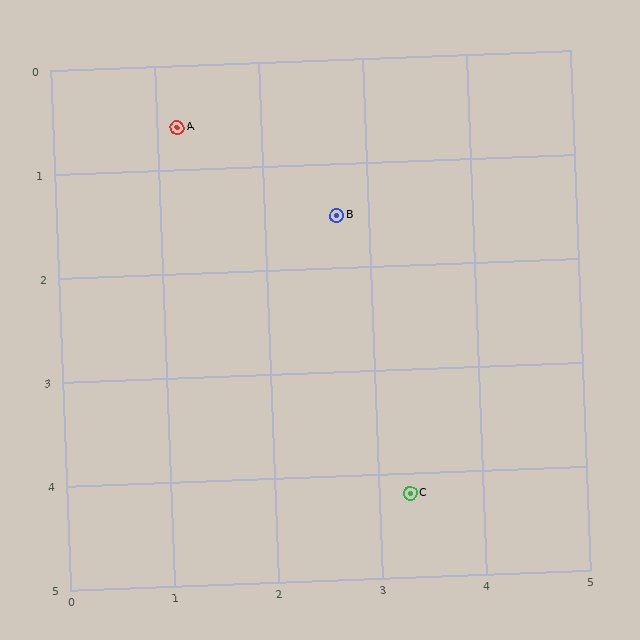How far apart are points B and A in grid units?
Points B and A are about 1.7 grid units apart.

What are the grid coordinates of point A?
Point A is at approximately (1.2, 0.6).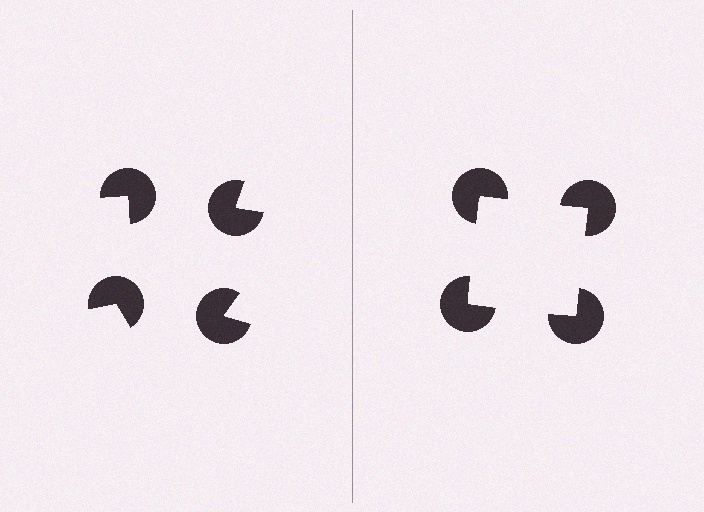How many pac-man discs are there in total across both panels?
8 — 4 on each side.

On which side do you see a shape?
An illusory square appears on the right side. On the left side the wedge cuts are rotated, so no coherent shape forms.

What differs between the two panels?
The pac-man discs are positioned identically on both sides; only the wedge orientations differ. On the right they align to a square; on the left they are misaligned.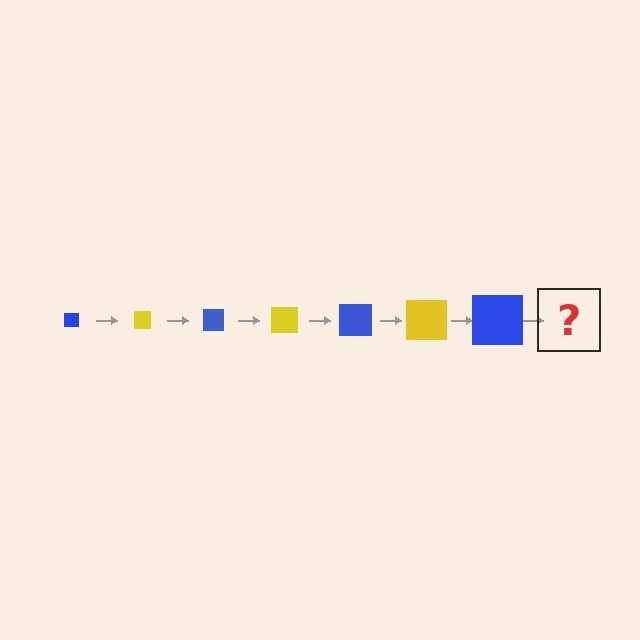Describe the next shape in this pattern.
It should be a yellow square, larger than the previous one.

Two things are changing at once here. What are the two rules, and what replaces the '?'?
The two rules are that the square grows larger each step and the color cycles through blue and yellow. The '?' should be a yellow square, larger than the previous one.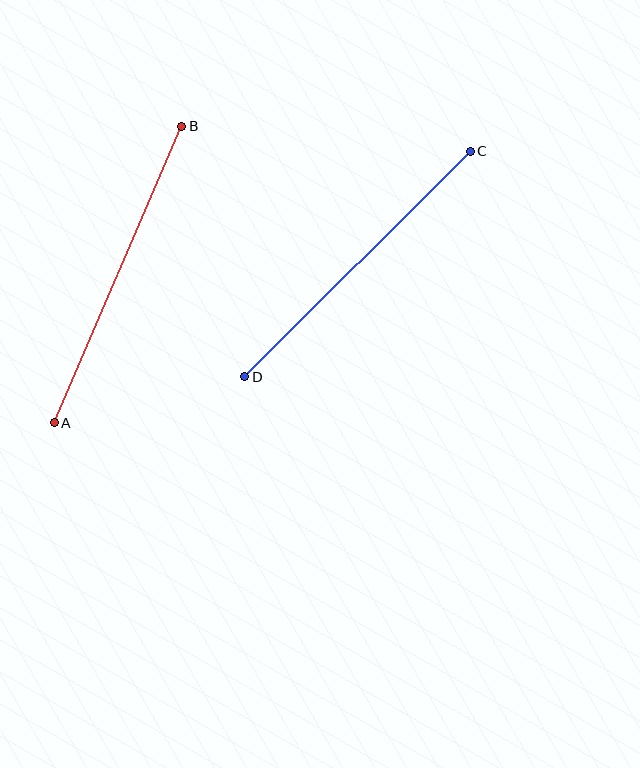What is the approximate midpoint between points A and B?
The midpoint is at approximately (118, 274) pixels.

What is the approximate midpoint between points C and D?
The midpoint is at approximately (358, 264) pixels.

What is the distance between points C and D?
The distance is approximately 319 pixels.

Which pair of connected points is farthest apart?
Points A and B are farthest apart.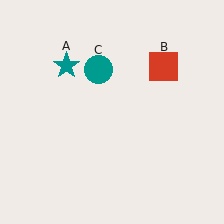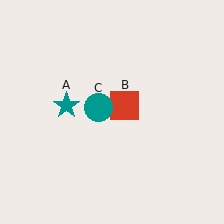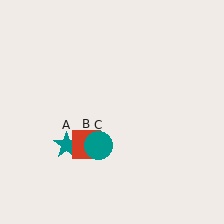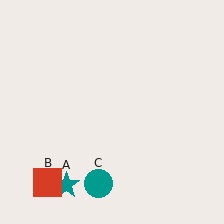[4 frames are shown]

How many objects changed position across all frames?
3 objects changed position: teal star (object A), red square (object B), teal circle (object C).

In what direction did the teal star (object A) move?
The teal star (object A) moved down.